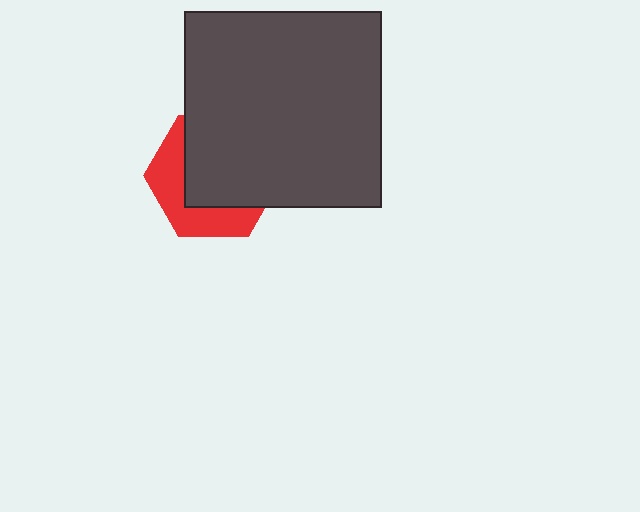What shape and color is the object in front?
The object in front is a dark gray square.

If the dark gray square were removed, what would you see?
You would see the complete red hexagon.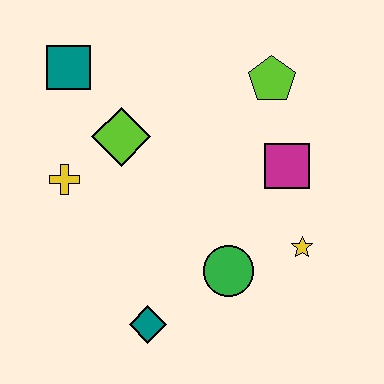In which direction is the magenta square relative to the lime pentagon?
The magenta square is below the lime pentagon.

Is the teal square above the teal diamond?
Yes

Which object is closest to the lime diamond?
The yellow cross is closest to the lime diamond.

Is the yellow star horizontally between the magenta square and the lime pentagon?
No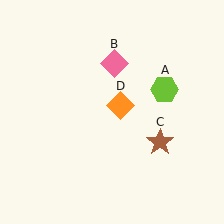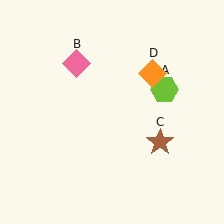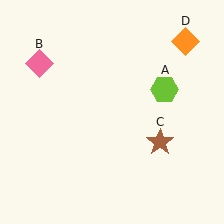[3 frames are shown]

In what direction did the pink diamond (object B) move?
The pink diamond (object B) moved left.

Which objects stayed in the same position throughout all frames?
Lime hexagon (object A) and brown star (object C) remained stationary.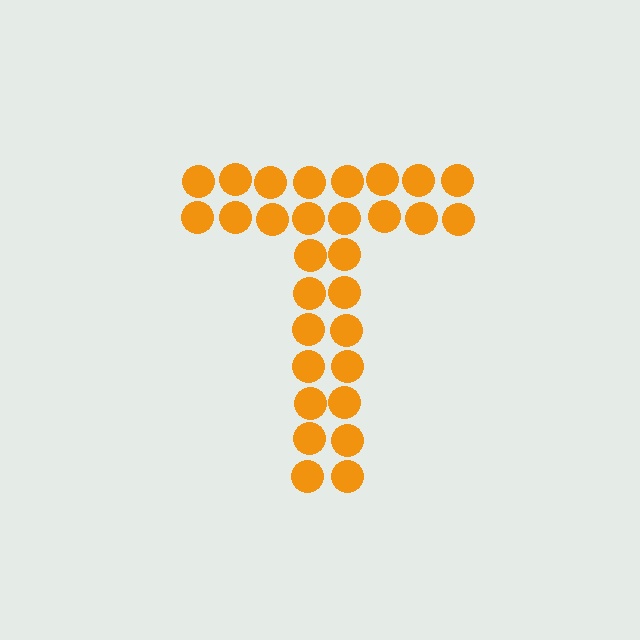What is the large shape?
The large shape is the letter T.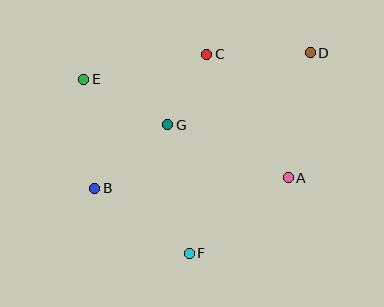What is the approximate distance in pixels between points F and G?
The distance between F and G is approximately 130 pixels.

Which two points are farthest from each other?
Points B and D are farthest from each other.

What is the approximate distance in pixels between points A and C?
The distance between A and C is approximately 148 pixels.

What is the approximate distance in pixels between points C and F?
The distance between C and F is approximately 200 pixels.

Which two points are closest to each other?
Points C and G are closest to each other.